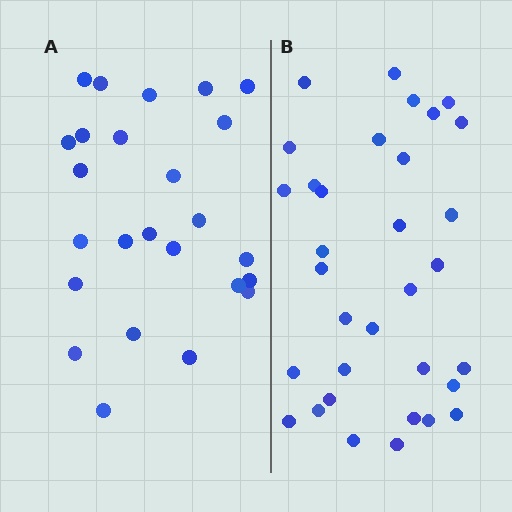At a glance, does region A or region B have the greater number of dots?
Region B (the right region) has more dots.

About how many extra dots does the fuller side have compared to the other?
Region B has roughly 8 or so more dots than region A.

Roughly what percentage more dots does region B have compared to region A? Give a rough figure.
About 30% more.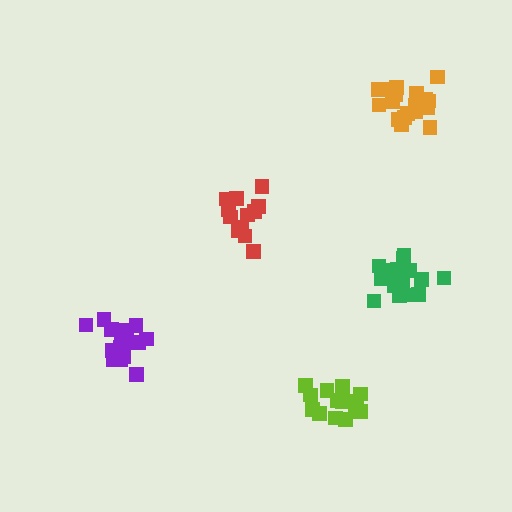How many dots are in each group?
Group 1: 12 dots, Group 2: 16 dots, Group 3: 15 dots, Group 4: 18 dots, Group 5: 18 dots (79 total).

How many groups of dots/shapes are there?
There are 5 groups.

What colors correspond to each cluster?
The clusters are colored: red, lime, purple, orange, green.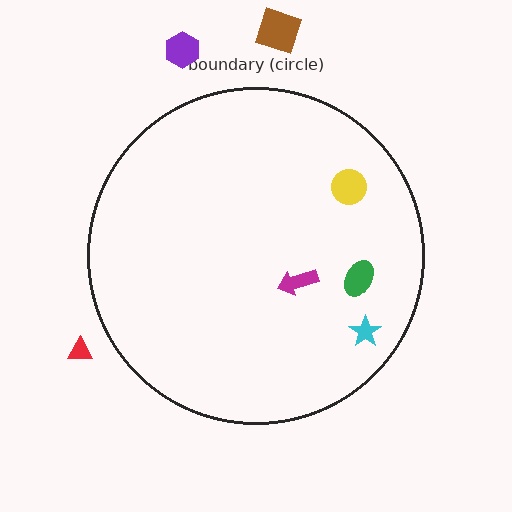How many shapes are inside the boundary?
4 inside, 3 outside.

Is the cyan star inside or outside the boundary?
Inside.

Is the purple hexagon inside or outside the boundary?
Outside.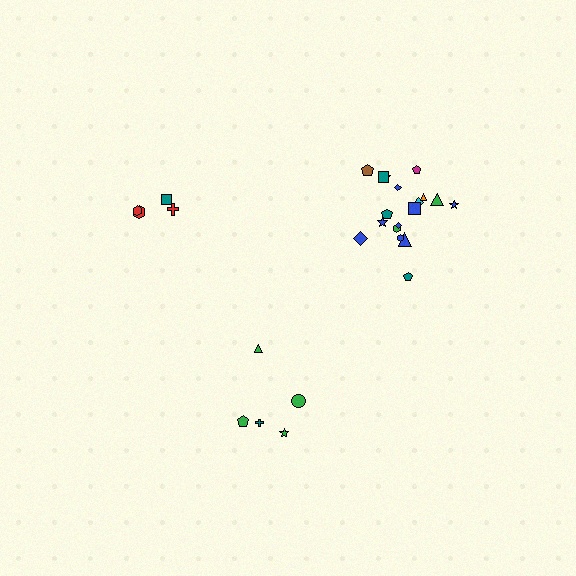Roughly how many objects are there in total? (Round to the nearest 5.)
Roughly 25 objects in total.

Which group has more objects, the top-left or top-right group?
The top-right group.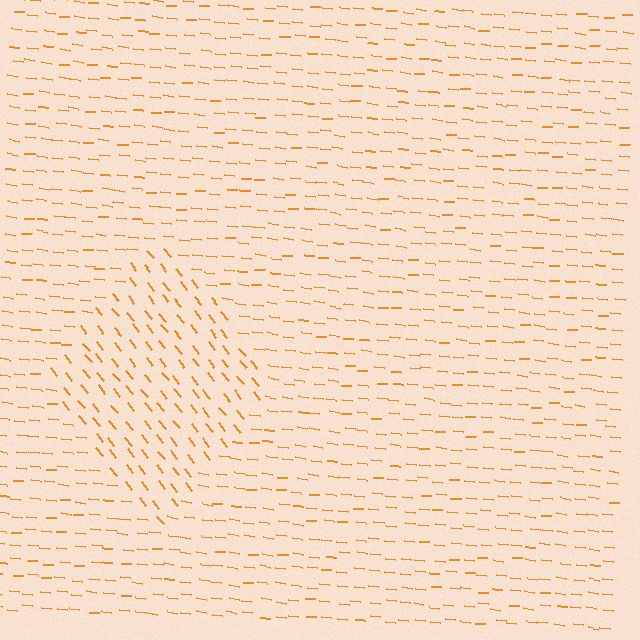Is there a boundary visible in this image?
Yes, there is a texture boundary formed by a change in line orientation.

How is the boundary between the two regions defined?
The boundary is defined purely by a change in line orientation (approximately 45 degrees difference). All lines are the same color and thickness.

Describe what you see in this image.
The image is filled with small orange line segments. A diamond region in the image has lines oriented differently from the surrounding lines, creating a visible texture boundary.